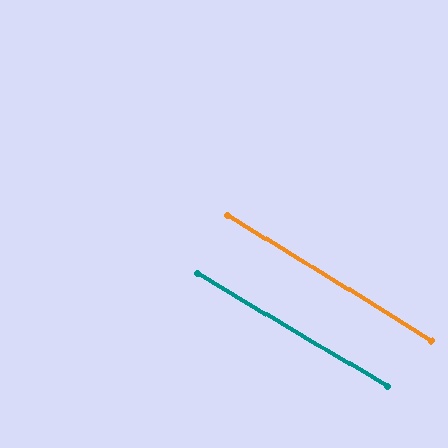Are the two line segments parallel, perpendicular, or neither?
Parallel — their directions differ by only 1.0°.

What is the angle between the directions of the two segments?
Approximately 1 degree.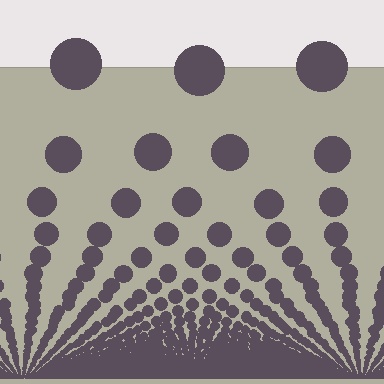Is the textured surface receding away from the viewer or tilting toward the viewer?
The surface appears to tilt toward the viewer. Texture elements get larger and sparser toward the top.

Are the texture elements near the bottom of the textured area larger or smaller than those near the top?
Smaller. The gradient is inverted — elements near the bottom are smaller and denser.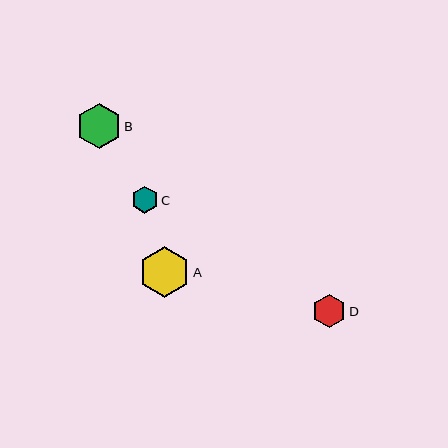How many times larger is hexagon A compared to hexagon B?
Hexagon A is approximately 1.1 times the size of hexagon B.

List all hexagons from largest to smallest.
From largest to smallest: A, B, D, C.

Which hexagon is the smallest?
Hexagon C is the smallest with a size of approximately 27 pixels.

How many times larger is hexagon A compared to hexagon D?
Hexagon A is approximately 1.5 times the size of hexagon D.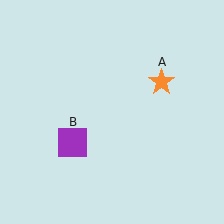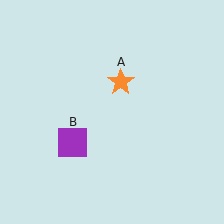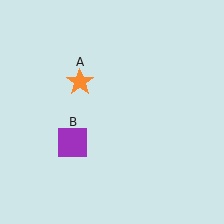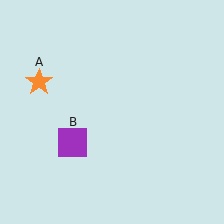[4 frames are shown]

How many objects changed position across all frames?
1 object changed position: orange star (object A).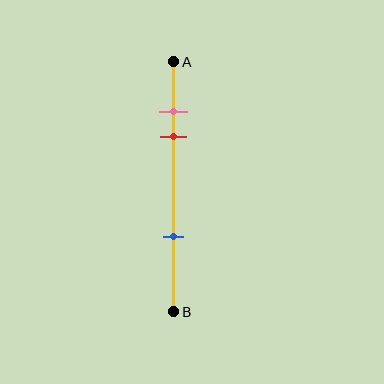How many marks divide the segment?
There are 3 marks dividing the segment.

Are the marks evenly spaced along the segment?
No, the marks are not evenly spaced.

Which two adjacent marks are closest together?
The pink and red marks are the closest adjacent pair.